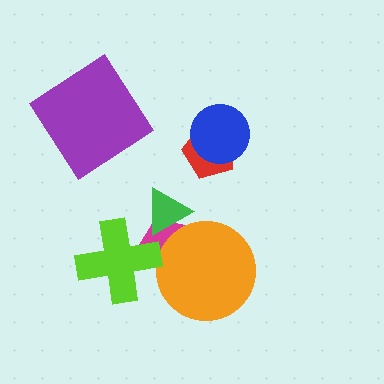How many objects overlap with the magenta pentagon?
3 objects overlap with the magenta pentagon.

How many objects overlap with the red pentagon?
1 object overlaps with the red pentagon.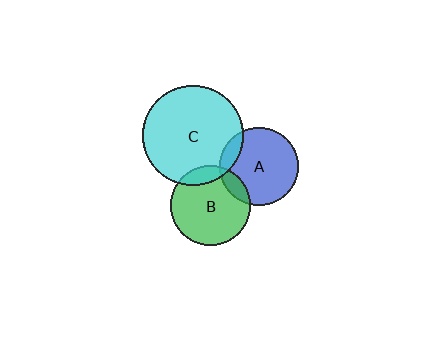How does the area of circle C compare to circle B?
Approximately 1.6 times.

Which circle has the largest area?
Circle C (cyan).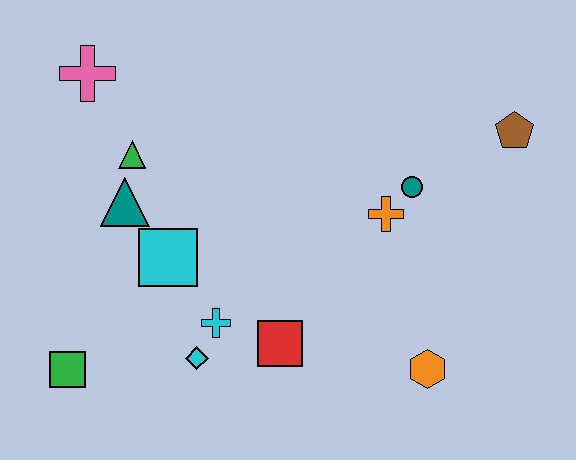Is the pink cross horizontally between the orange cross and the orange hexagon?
No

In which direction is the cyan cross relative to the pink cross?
The cyan cross is below the pink cross.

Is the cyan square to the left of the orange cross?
Yes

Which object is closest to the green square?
The cyan diamond is closest to the green square.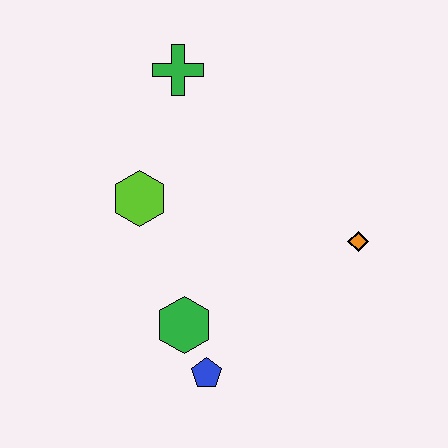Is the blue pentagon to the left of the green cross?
No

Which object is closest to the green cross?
The lime hexagon is closest to the green cross.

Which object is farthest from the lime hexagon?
The orange diamond is farthest from the lime hexagon.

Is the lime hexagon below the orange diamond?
No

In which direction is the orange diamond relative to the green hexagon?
The orange diamond is to the right of the green hexagon.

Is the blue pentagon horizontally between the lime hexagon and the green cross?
No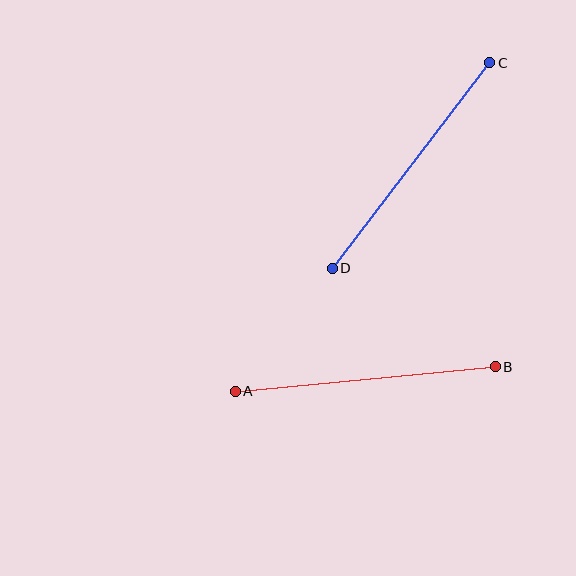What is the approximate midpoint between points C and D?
The midpoint is at approximately (411, 165) pixels.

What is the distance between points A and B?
The distance is approximately 261 pixels.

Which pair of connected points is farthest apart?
Points A and B are farthest apart.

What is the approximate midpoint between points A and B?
The midpoint is at approximately (365, 379) pixels.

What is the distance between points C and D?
The distance is approximately 259 pixels.